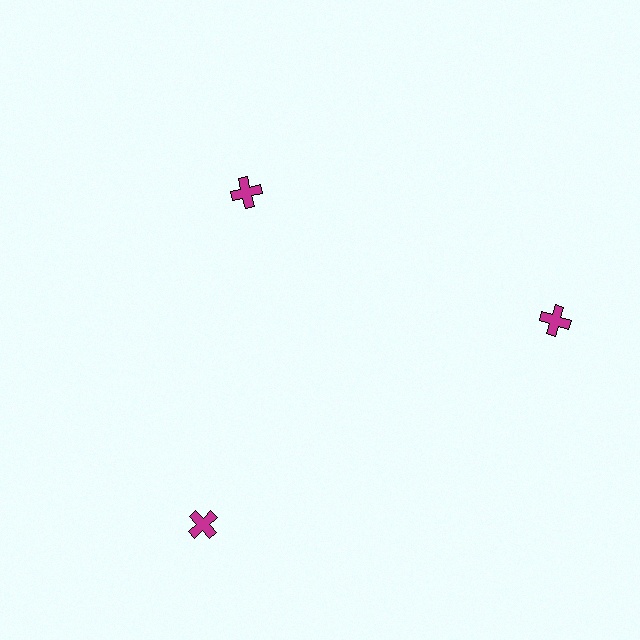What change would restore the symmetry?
The symmetry would be restored by moving it outward, back onto the ring so that all 3 crosses sit at equal angles and equal distance from the center.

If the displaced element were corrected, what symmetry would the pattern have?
It would have 3-fold rotational symmetry — the pattern would map onto itself every 120 degrees.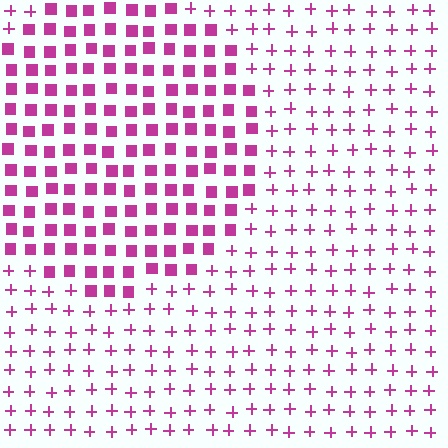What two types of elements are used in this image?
The image uses squares inside the circle region and plus signs outside it.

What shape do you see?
I see a circle.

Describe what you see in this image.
The image is filled with small magenta elements arranged in a uniform grid. A circle-shaped region contains squares, while the surrounding area contains plus signs. The boundary is defined purely by the change in element shape.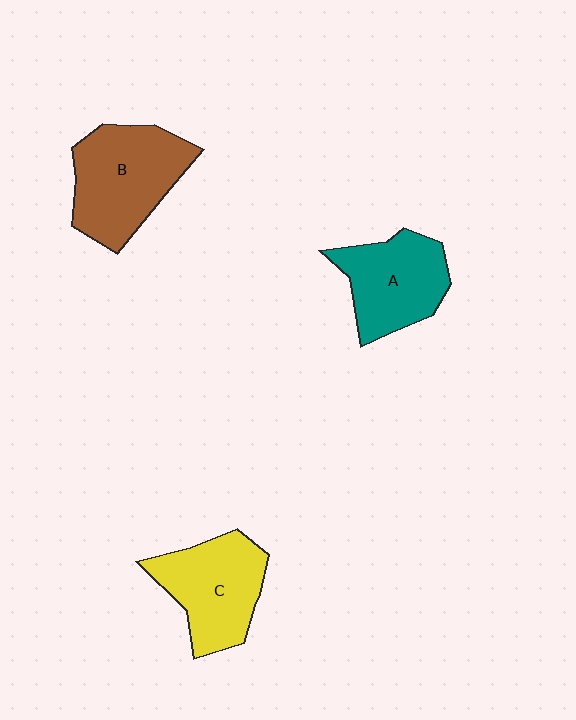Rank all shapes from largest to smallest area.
From largest to smallest: B (brown), C (yellow), A (teal).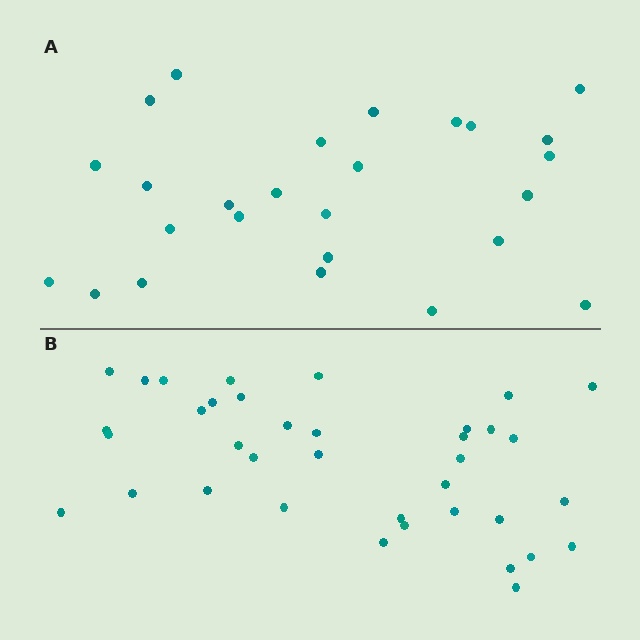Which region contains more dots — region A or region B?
Region B (the bottom region) has more dots.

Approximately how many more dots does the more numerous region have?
Region B has roughly 12 or so more dots than region A.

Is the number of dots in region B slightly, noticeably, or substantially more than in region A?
Region B has noticeably more, but not dramatically so. The ratio is roughly 1.4 to 1.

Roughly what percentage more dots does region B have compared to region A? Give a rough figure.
About 40% more.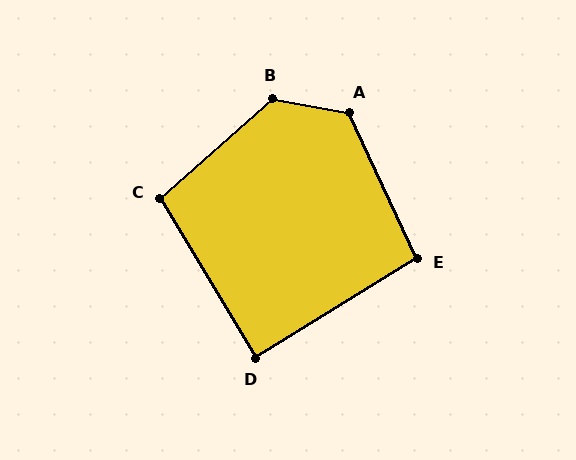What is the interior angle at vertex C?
Approximately 100 degrees (obtuse).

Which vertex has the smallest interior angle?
D, at approximately 89 degrees.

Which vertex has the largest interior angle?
B, at approximately 128 degrees.